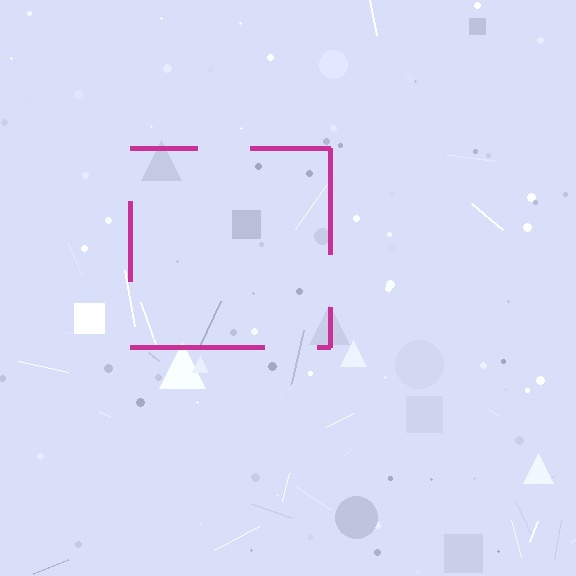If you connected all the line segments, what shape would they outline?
They would outline a square.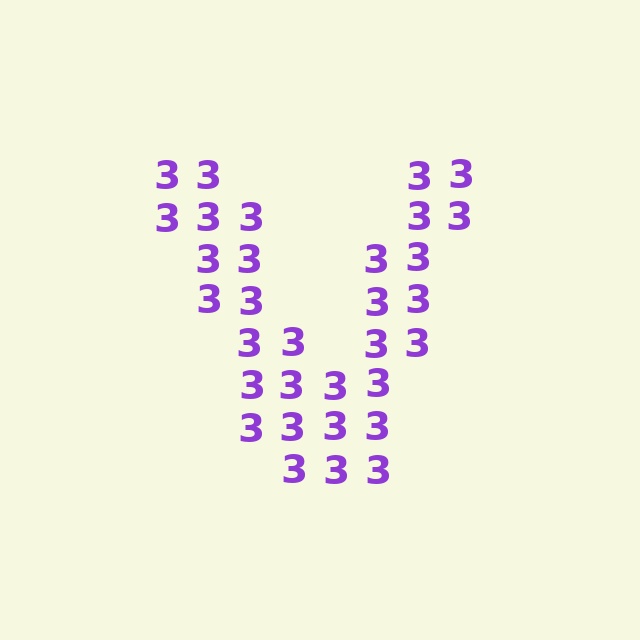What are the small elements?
The small elements are digit 3's.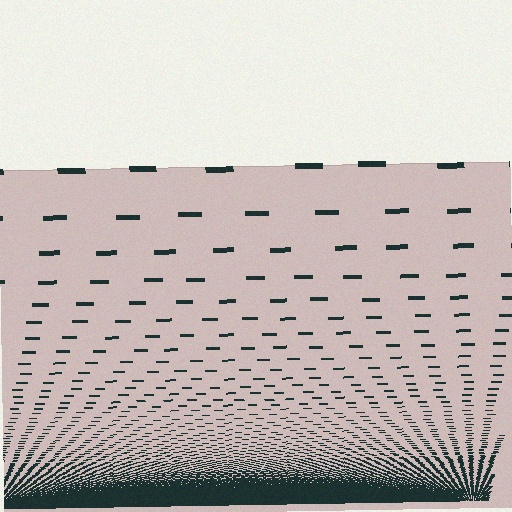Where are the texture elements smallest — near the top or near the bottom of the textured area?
Near the bottom.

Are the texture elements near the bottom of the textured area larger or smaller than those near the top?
Smaller. The gradient is inverted — elements near the bottom are smaller and denser.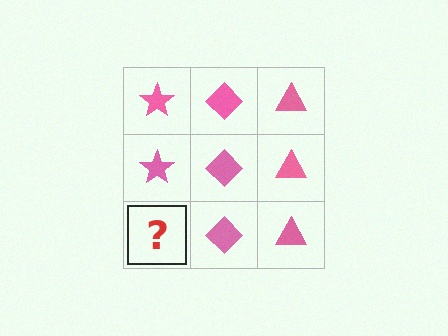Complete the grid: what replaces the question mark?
The question mark should be replaced with a pink star.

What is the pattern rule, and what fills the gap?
The rule is that each column has a consistent shape. The gap should be filled with a pink star.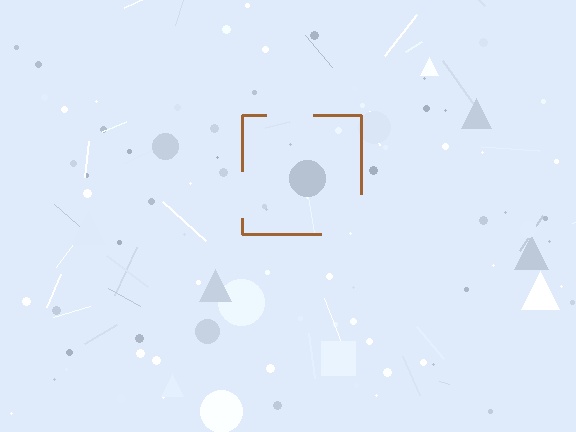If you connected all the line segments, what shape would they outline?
They would outline a square.